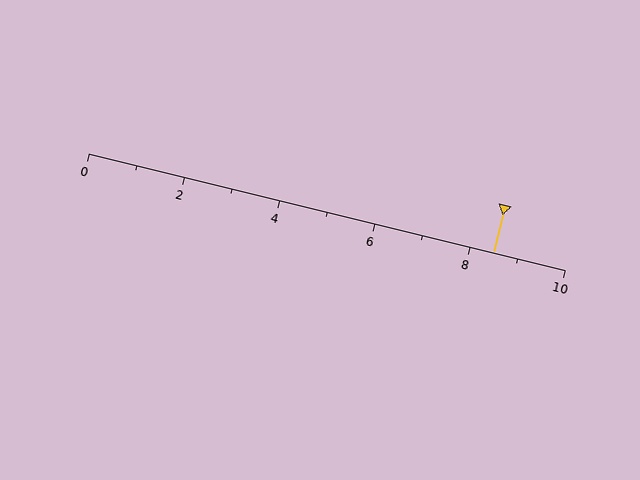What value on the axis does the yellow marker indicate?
The marker indicates approximately 8.5.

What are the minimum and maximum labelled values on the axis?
The axis runs from 0 to 10.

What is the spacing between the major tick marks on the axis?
The major ticks are spaced 2 apart.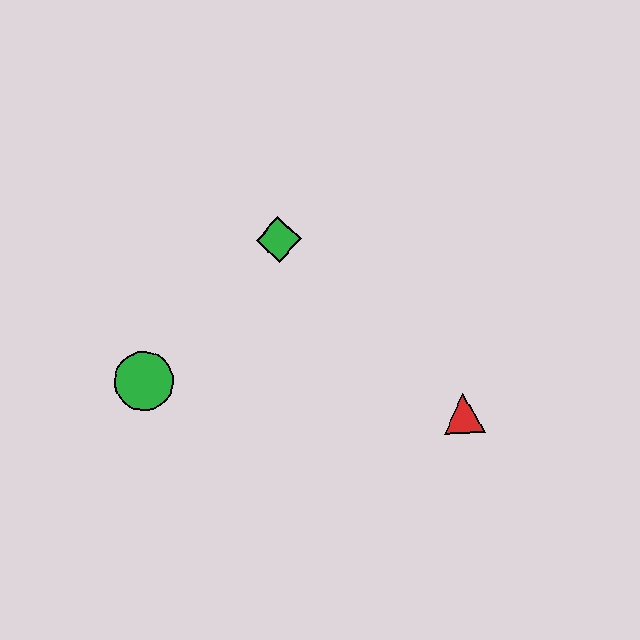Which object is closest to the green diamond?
The green circle is closest to the green diamond.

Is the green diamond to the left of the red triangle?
Yes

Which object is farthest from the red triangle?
The green circle is farthest from the red triangle.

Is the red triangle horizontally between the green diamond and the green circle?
No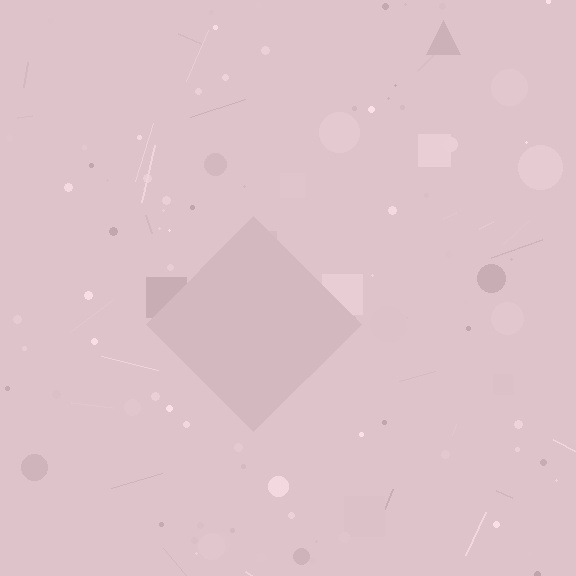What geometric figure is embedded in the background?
A diamond is embedded in the background.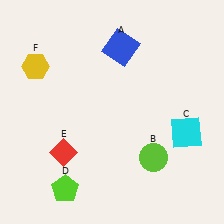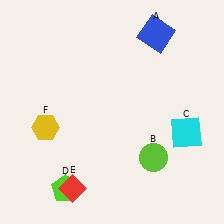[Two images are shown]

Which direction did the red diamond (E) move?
The red diamond (E) moved down.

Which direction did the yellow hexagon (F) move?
The yellow hexagon (F) moved down.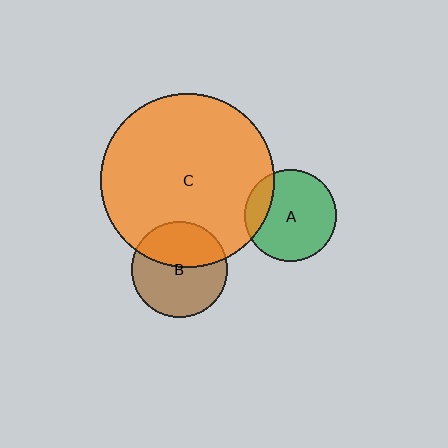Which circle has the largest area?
Circle C (orange).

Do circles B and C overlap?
Yes.